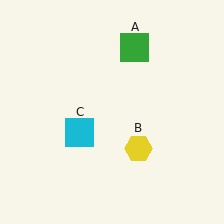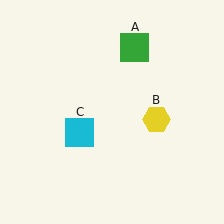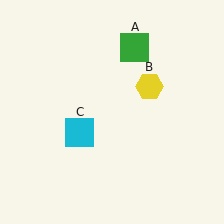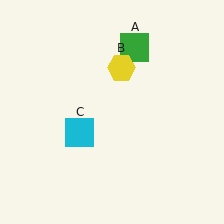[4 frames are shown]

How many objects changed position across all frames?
1 object changed position: yellow hexagon (object B).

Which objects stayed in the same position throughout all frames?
Green square (object A) and cyan square (object C) remained stationary.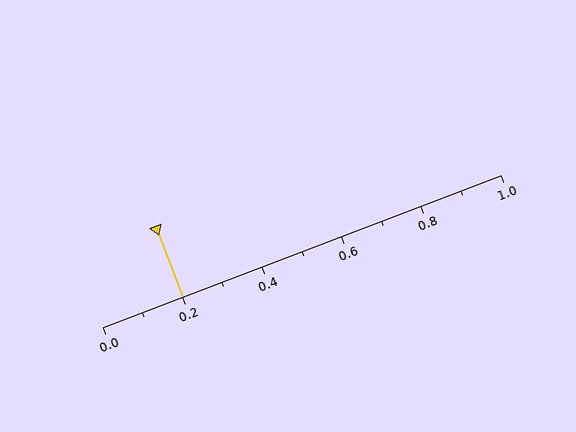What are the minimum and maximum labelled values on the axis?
The axis runs from 0.0 to 1.0.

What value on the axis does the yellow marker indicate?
The marker indicates approximately 0.2.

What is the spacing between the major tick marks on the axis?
The major ticks are spaced 0.2 apart.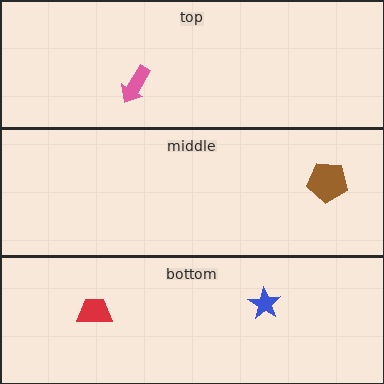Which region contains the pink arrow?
The top region.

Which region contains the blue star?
The bottom region.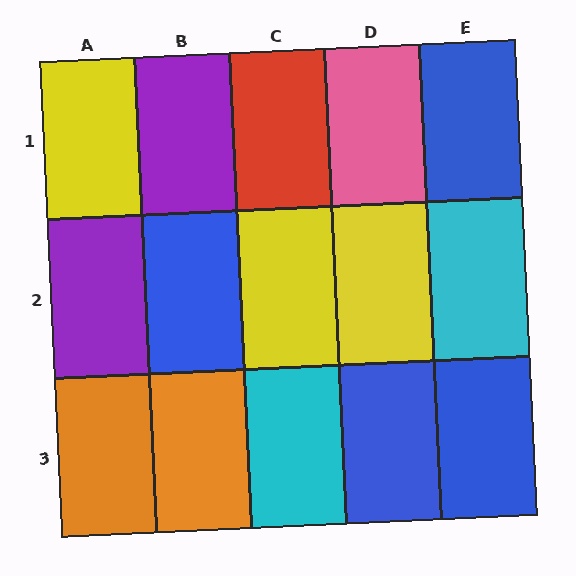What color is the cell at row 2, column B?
Blue.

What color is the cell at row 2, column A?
Purple.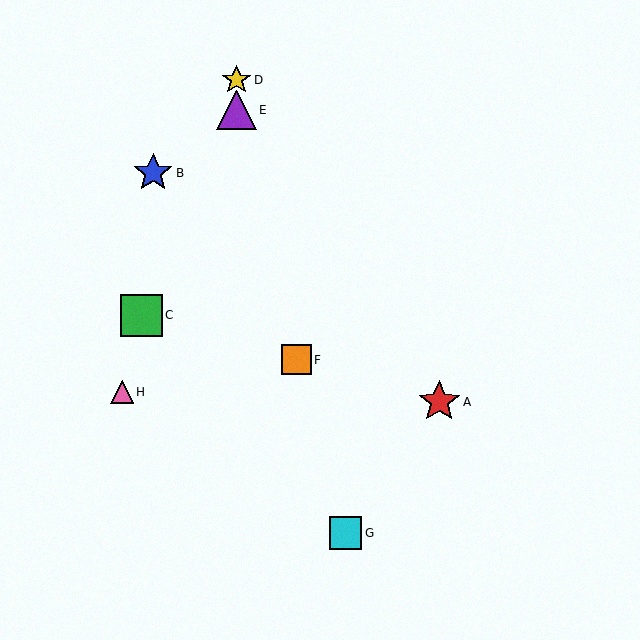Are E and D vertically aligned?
Yes, both are at x≈237.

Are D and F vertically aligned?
No, D is at x≈237 and F is at x≈296.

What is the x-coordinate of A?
Object A is at x≈439.